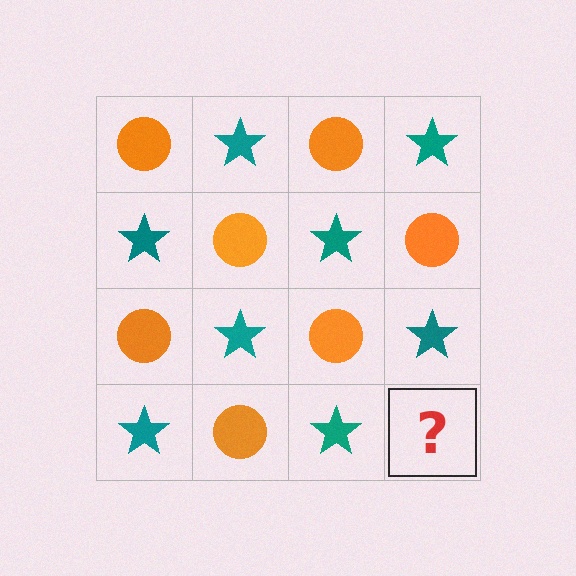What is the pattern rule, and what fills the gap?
The rule is that it alternates orange circle and teal star in a checkerboard pattern. The gap should be filled with an orange circle.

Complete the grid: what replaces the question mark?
The question mark should be replaced with an orange circle.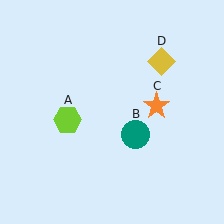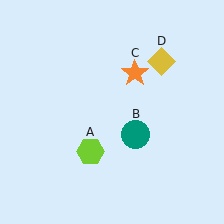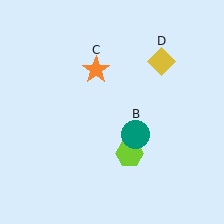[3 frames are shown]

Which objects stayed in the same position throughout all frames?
Teal circle (object B) and yellow diamond (object D) remained stationary.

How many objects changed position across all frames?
2 objects changed position: lime hexagon (object A), orange star (object C).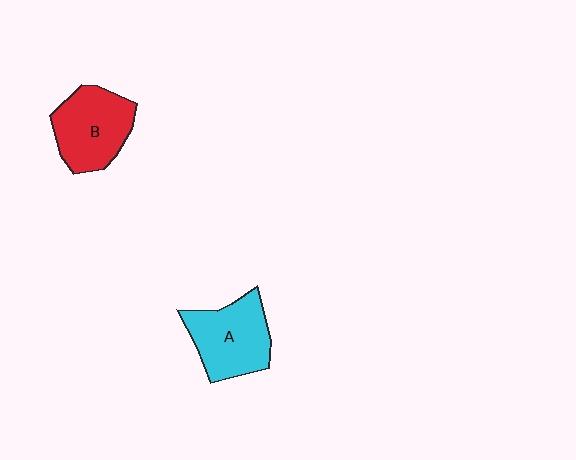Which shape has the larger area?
Shape A (cyan).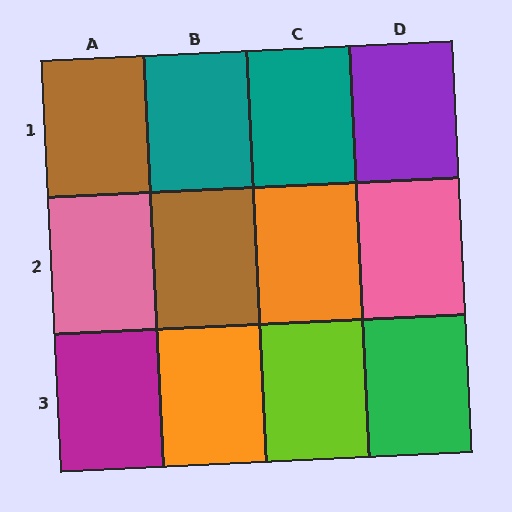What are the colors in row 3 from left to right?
Magenta, orange, lime, green.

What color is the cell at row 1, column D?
Purple.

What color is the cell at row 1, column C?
Teal.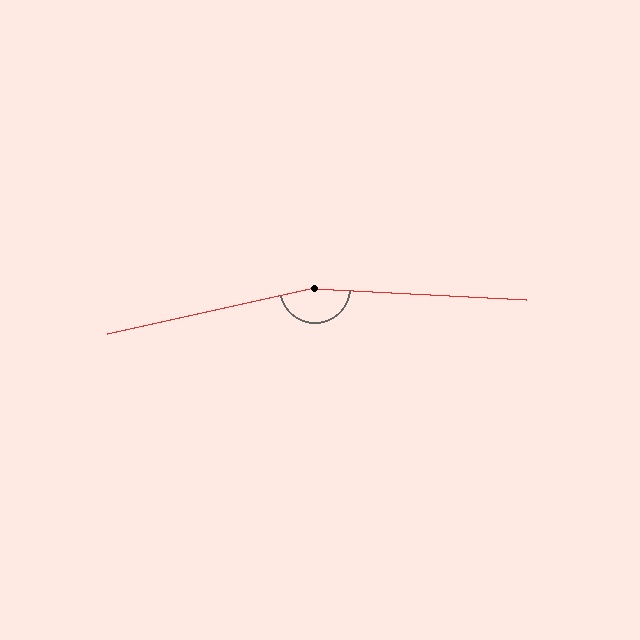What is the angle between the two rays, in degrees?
Approximately 164 degrees.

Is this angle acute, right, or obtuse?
It is obtuse.